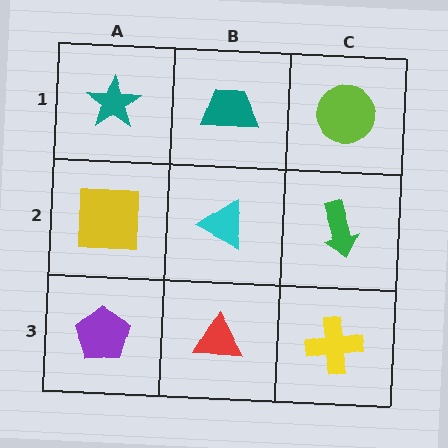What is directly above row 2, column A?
A teal star.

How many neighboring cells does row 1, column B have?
3.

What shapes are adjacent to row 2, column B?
A teal trapezoid (row 1, column B), a red triangle (row 3, column B), a yellow square (row 2, column A), a green arrow (row 2, column C).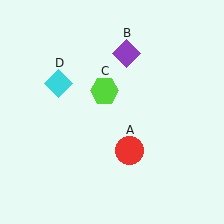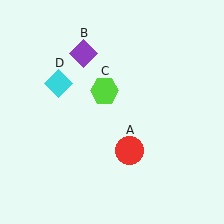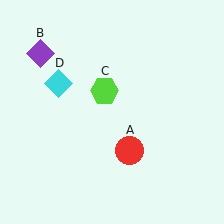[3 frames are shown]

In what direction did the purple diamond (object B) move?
The purple diamond (object B) moved left.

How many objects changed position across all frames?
1 object changed position: purple diamond (object B).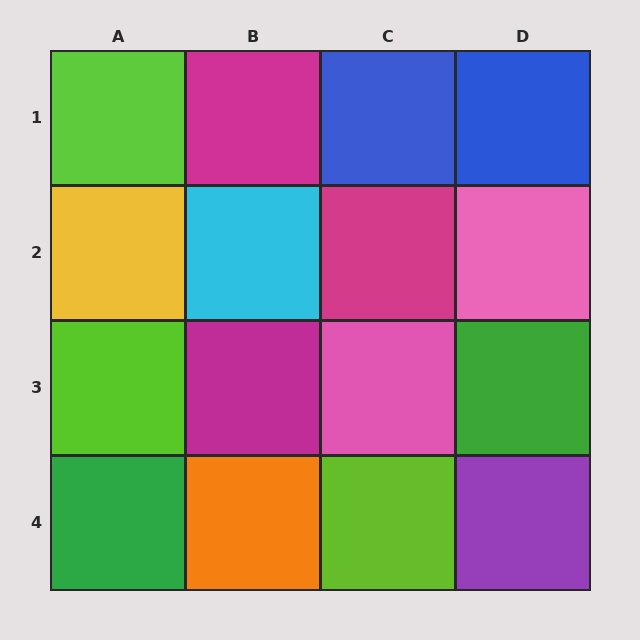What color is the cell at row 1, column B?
Magenta.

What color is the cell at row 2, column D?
Pink.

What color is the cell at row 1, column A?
Lime.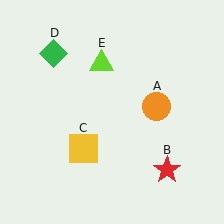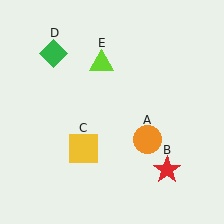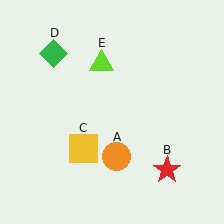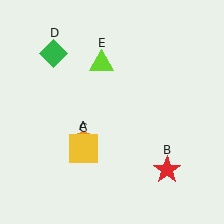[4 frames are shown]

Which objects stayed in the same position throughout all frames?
Red star (object B) and yellow square (object C) and green diamond (object D) and lime triangle (object E) remained stationary.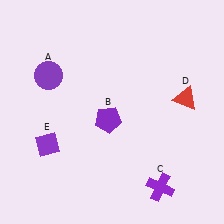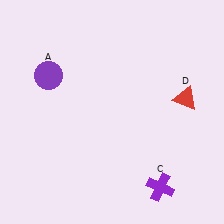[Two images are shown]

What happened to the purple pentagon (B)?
The purple pentagon (B) was removed in Image 2. It was in the bottom-left area of Image 1.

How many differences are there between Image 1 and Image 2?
There are 2 differences between the two images.